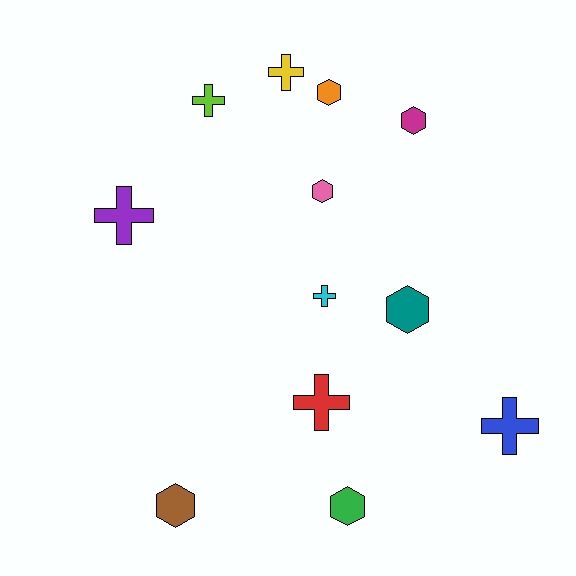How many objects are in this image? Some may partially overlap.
There are 12 objects.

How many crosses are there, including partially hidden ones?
There are 6 crosses.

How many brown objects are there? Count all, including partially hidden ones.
There is 1 brown object.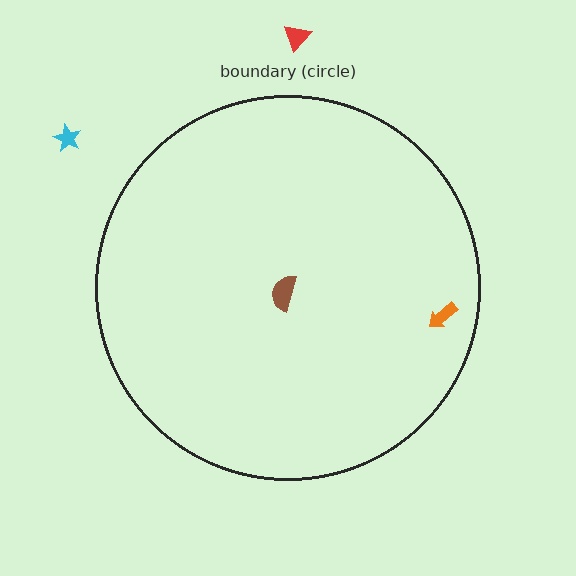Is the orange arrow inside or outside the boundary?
Inside.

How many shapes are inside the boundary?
2 inside, 2 outside.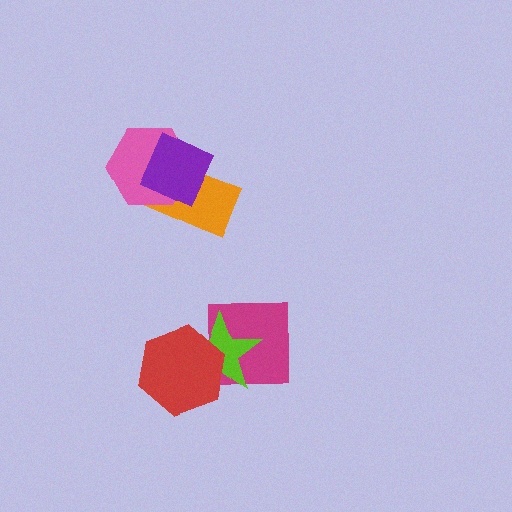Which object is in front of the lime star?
The red hexagon is in front of the lime star.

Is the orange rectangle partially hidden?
Yes, it is partially covered by another shape.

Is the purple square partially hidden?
No, no other shape covers it.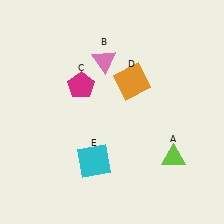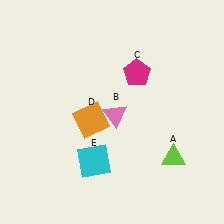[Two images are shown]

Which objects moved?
The objects that moved are: the pink triangle (B), the magenta pentagon (C), the orange square (D).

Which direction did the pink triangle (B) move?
The pink triangle (B) moved down.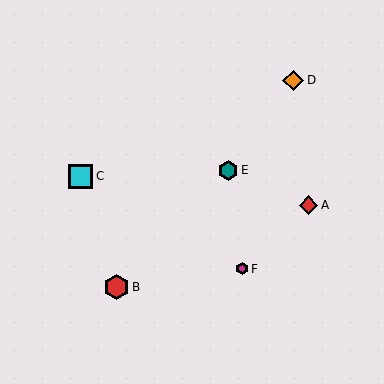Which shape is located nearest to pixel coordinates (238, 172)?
The teal hexagon (labeled E) at (228, 170) is nearest to that location.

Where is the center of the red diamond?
The center of the red diamond is at (308, 205).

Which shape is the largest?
The red hexagon (labeled B) is the largest.